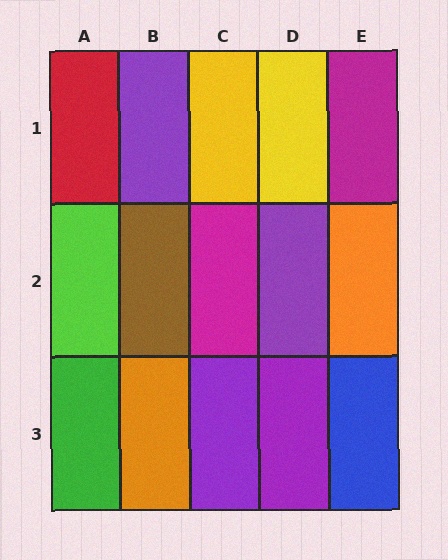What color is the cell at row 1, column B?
Purple.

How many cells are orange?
2 cells are orange.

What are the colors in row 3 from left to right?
Green, orange, purple, purple, blue.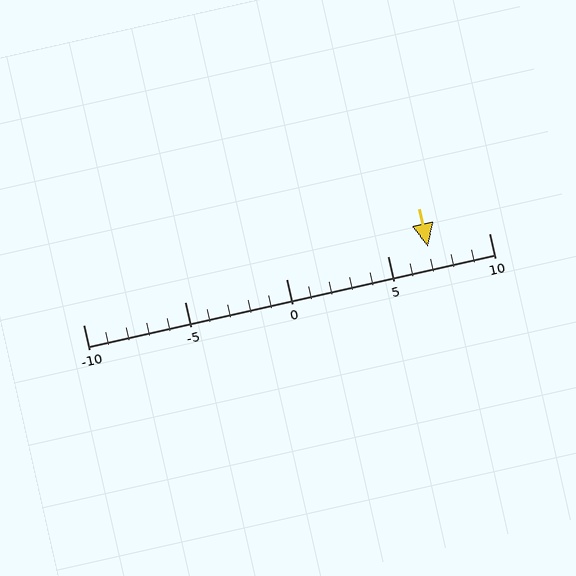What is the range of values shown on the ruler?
The ruler shows values from -10 to 10.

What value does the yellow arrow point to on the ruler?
The yellow arrow points to approximately 7.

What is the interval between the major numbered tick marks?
The major tick marks are spaced 5 units apart.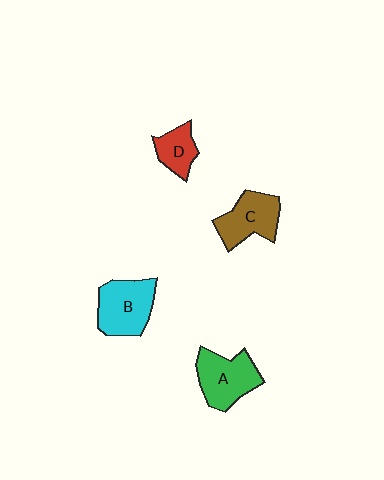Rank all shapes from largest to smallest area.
From largest to smallest: B (cyan), A (green), C (brown), D (red).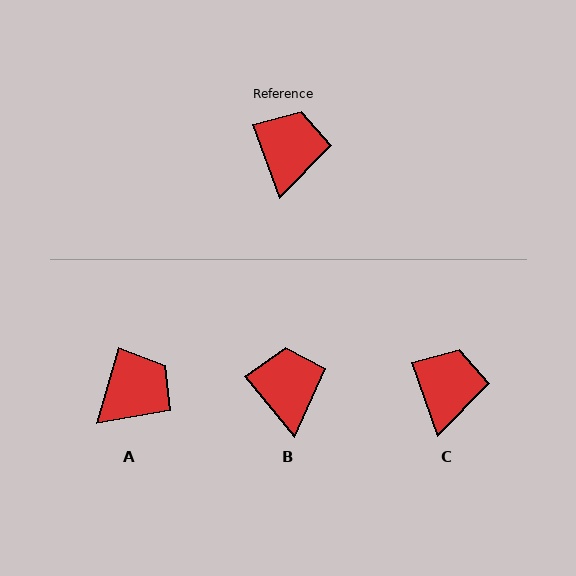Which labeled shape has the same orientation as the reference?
C.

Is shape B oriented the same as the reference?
No, it is off by about 20 degrees.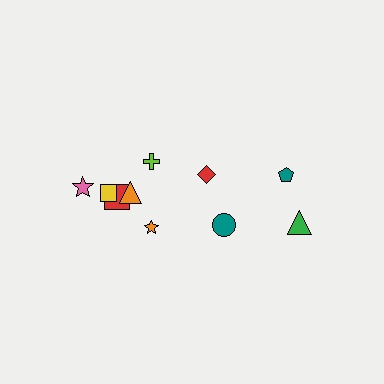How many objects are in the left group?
There are 7 objects.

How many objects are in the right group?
There are 4 objects.